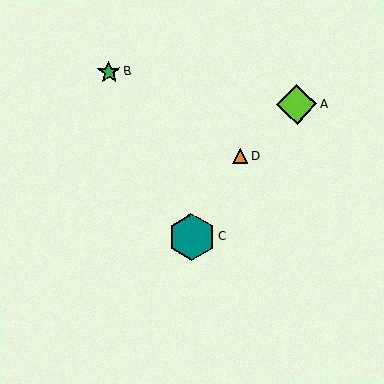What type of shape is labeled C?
Shape C is a teal hexagon.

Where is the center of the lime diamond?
The center of the lime diamond is at (297, 104).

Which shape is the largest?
The teal hexagon (labeled C) is the largest.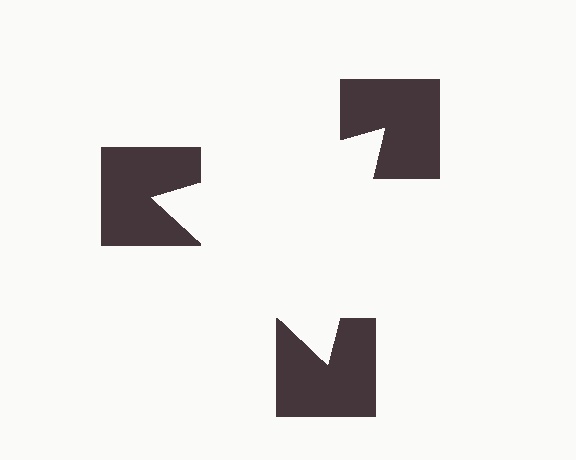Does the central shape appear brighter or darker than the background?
It typically appears slightly brighter than the background, even though no actual brightness change is drawn.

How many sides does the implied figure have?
3 sides.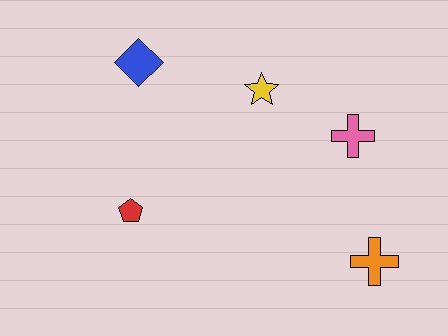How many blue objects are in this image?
There is 1 blue object.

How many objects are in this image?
There are 5 objects.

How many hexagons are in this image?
There are no hexagons.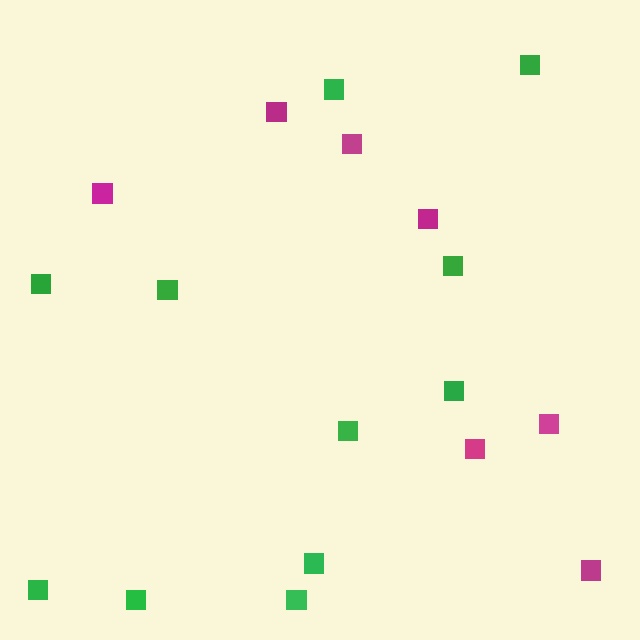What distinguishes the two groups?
There are 2 groups: one group of green squares (11) and one group of magenta squares (7).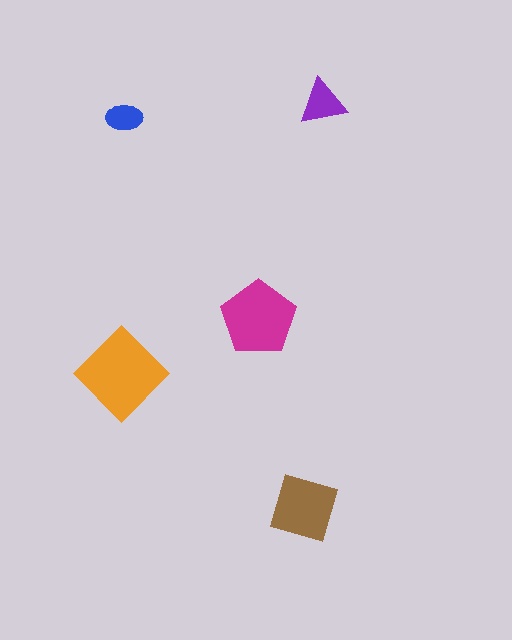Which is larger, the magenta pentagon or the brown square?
The magenta pentagon.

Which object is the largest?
The orange diamond.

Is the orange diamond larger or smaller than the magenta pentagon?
Larger.